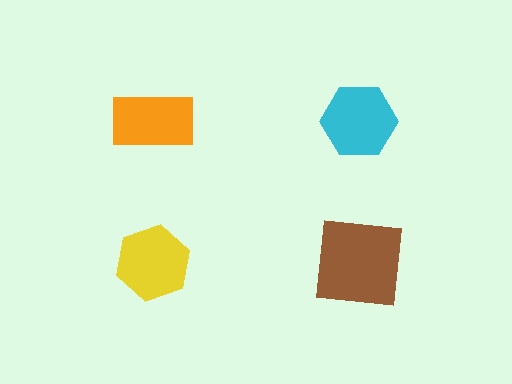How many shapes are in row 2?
2 shapes.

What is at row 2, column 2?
A brown square.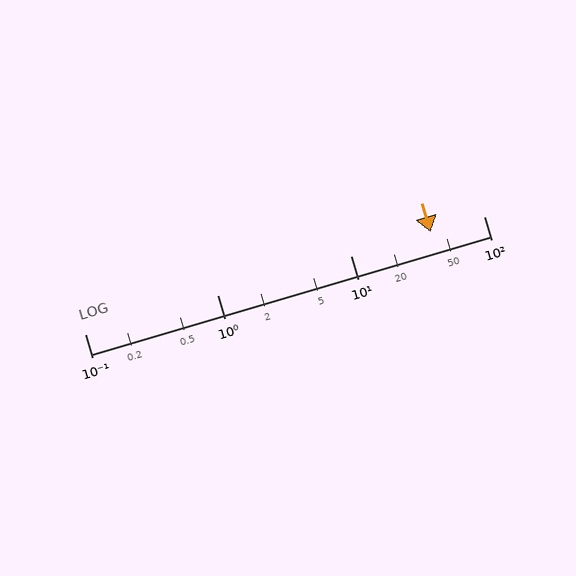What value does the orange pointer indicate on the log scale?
The pointer indicates approximately 40.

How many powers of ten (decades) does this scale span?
The scale spans 3 decades, from 0.1 to 100.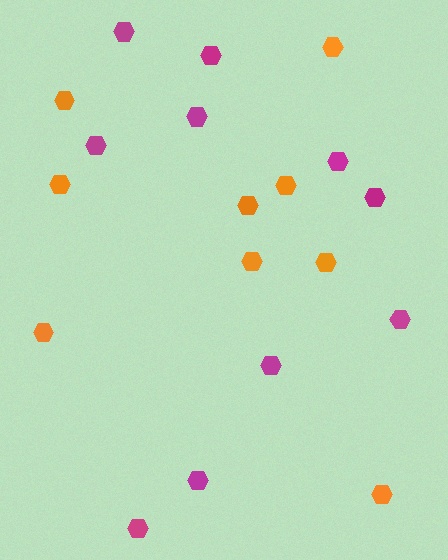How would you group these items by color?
There are 2 groups: one group of magenta hexagons (10) and one group of orange hexagons (9).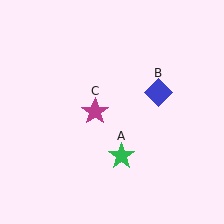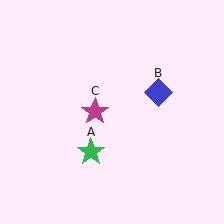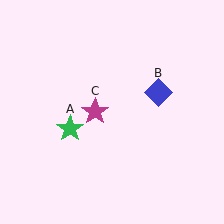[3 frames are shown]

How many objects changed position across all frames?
1 object changed position: green star (object A).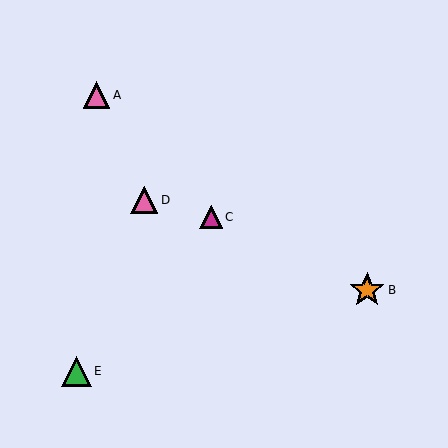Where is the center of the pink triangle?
The center of the pink triangle is at (144, 200).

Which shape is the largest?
The orange star (labeled B) is the largest.